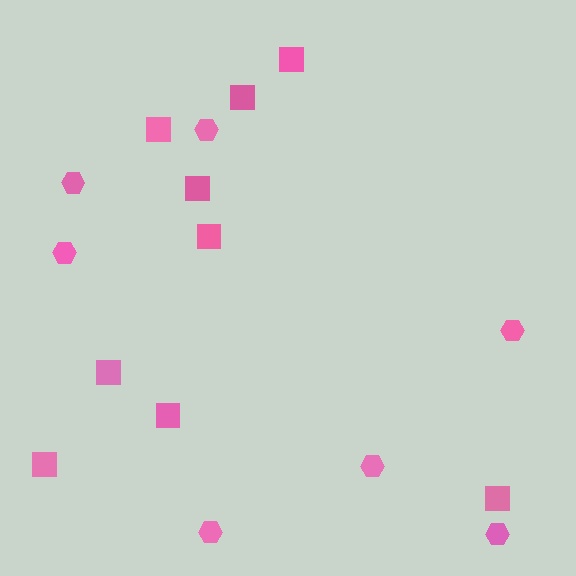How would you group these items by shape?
There are 2 groups: one group of hexagons (7) and one group of squares (9).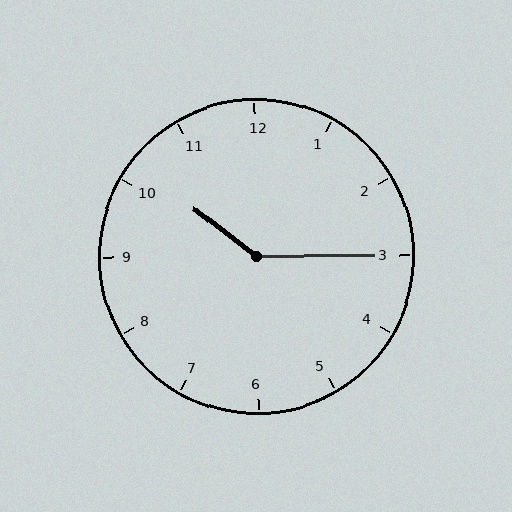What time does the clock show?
10:15.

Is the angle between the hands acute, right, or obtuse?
It is obtuse.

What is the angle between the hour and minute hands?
Approximately 142 degrees.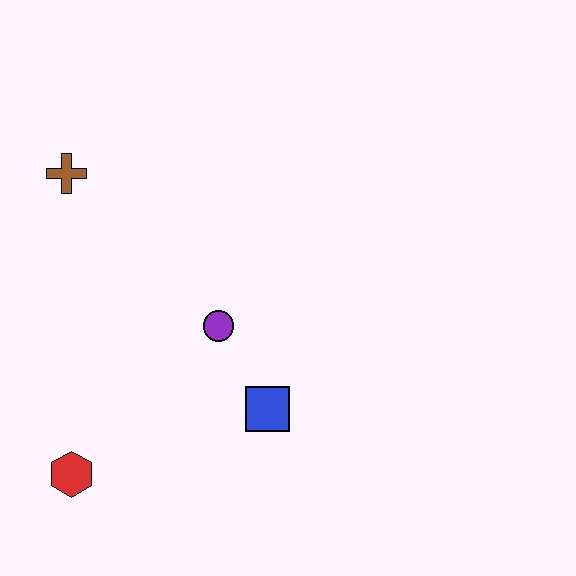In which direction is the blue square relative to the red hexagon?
The blue square is to the right of the red hexagon.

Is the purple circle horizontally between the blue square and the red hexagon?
Yes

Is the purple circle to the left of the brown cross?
No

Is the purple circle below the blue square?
No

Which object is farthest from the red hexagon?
The brown cross is farthest from the red hexagon.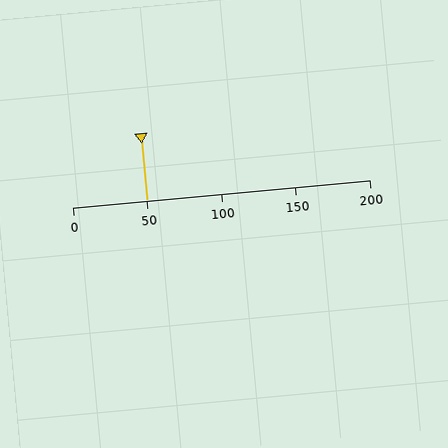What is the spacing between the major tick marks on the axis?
The major ticks are spaced 50 apart.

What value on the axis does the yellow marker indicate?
The marker indicates approximately 50.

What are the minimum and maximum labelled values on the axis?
The axis runs from 0 to 200.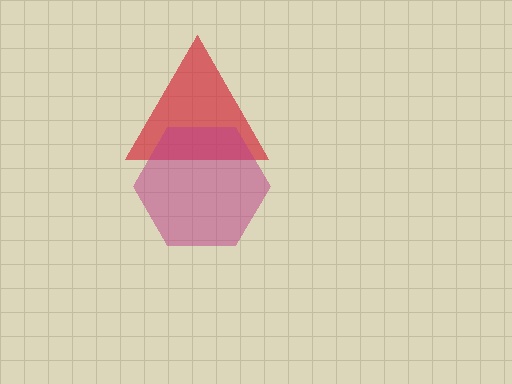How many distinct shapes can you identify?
There are 2 distinct shapes: a red triangle, a magenta hexagon.